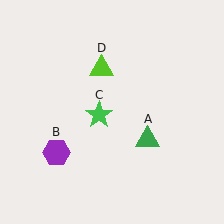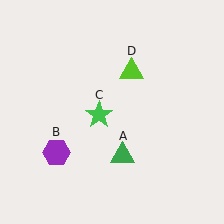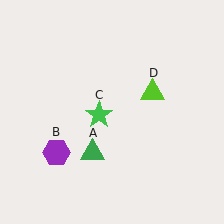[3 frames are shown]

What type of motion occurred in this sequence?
The green triangle (object A), lime triangle (object D) rotated clockwise around the center of the scene.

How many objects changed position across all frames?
2 objects changed position: green triangle (object A), lime triangle (object D).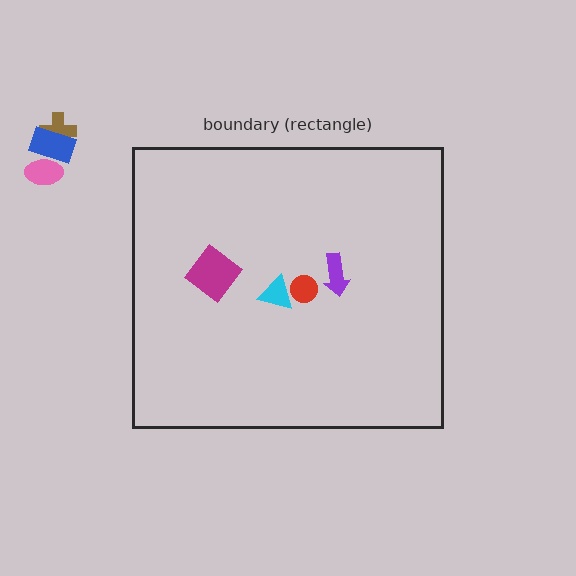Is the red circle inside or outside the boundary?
Inside.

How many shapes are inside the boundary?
4 inside, 3 outside.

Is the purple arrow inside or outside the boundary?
Inside.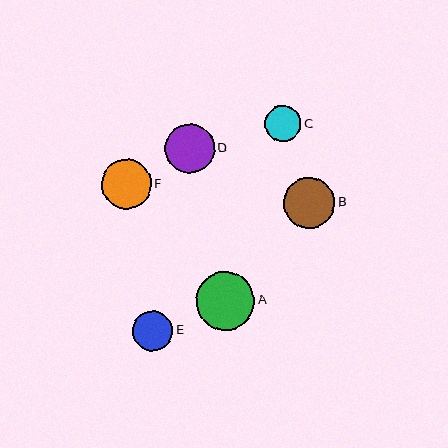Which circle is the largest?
Circle A is the largest with a size of approximately 58 pixels.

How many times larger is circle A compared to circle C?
Circle A is approximately 1.6 times the size of circle C.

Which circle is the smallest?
Circle C is the smallest with a size of approximately 36 pixels.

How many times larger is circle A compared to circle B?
Circle A is approximately 1.1 times the size of circle B.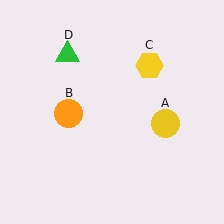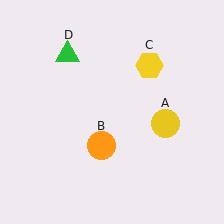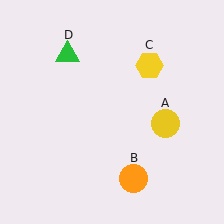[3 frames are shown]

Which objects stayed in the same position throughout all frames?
Yellow circle (object A) and yellow hexagon (object C) and green triangle (object D) remained stationary.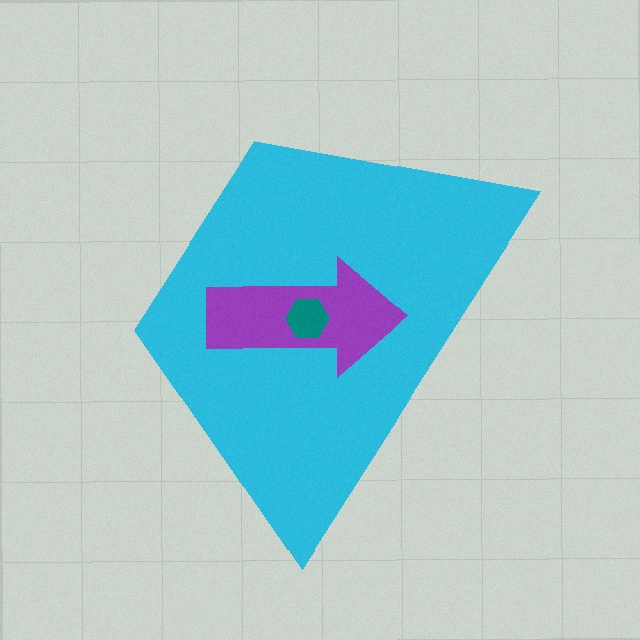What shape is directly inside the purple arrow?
The teal hexagon.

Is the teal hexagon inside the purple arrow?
Yes.